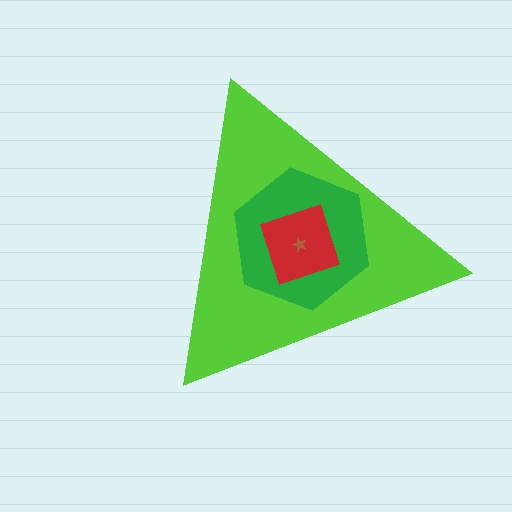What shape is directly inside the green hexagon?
The red square.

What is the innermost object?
The brown star.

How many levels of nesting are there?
4.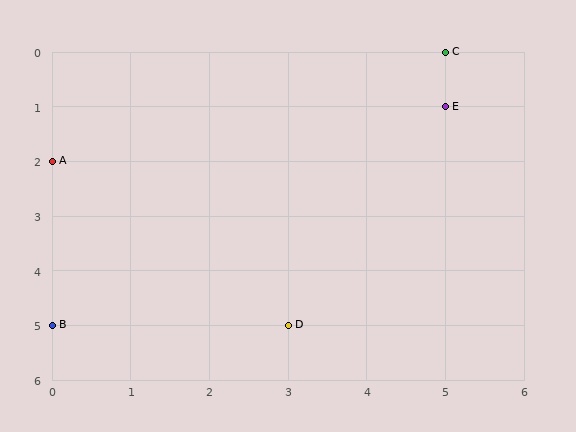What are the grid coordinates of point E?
Point E is at grid coordinates (5, 1).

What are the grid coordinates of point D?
Point D is at grid coordinates (3, 5).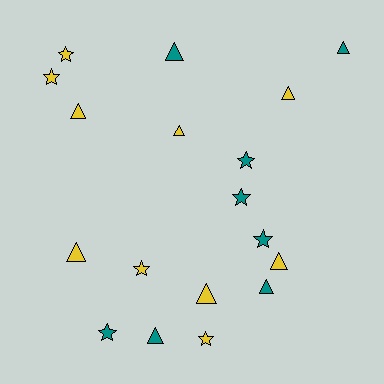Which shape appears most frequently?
Triangle, with 10 objects.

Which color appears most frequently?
Yellow, with 10 objects.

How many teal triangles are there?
There are 4 teal triangles.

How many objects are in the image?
There are 18 objects.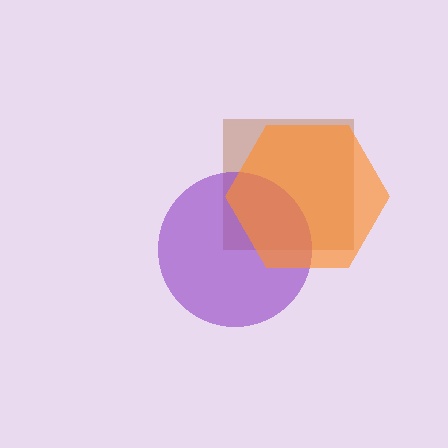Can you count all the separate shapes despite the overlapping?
Yes, there are 3 separate shapes.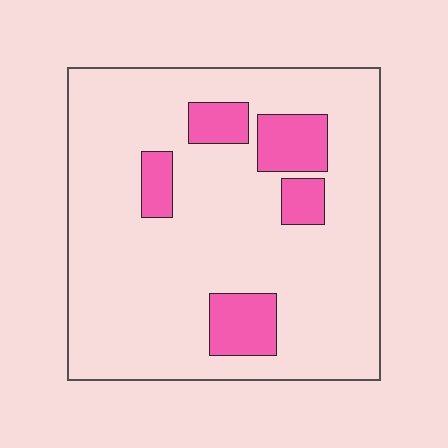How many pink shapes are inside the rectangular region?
5.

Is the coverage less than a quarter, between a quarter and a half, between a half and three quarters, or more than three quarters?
Less than a quarter.